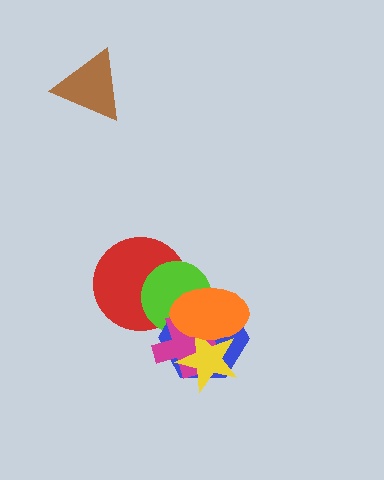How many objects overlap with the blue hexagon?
4 objects overlap with the blue hexagon.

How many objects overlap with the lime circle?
4 objects overlap with the lime circle.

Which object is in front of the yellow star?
The orange ellipse is in front of the yellow star.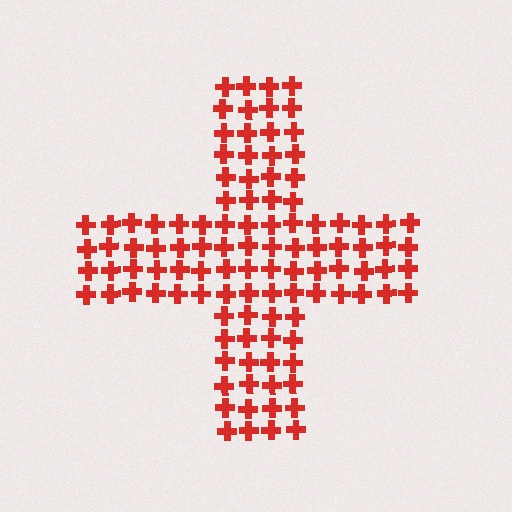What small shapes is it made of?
It is made of small crosses.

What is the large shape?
The large shape is a cross.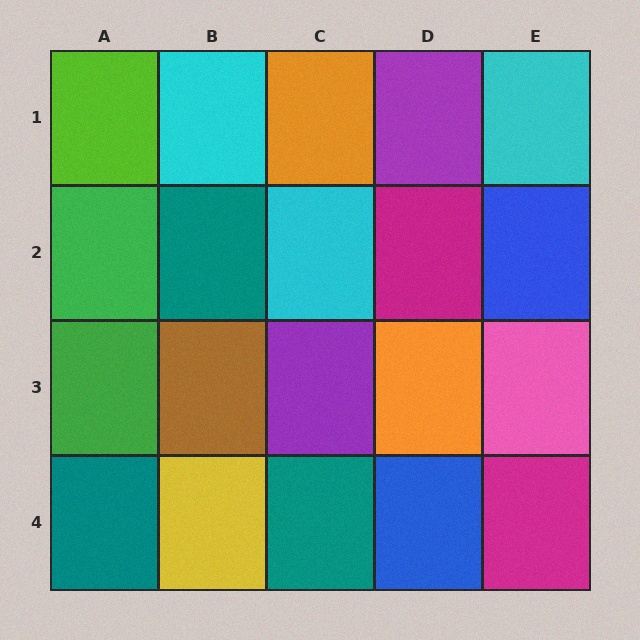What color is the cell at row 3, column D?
Orange.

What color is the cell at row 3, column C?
Purple.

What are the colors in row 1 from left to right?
Lime, cyan, orange, purple, cyan.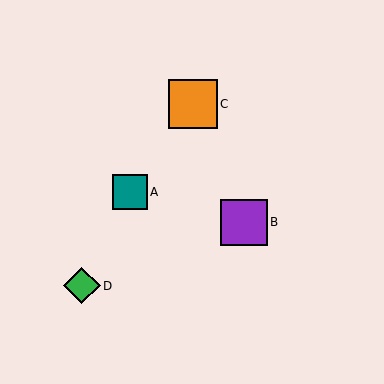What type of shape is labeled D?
Shape D is a green diamond.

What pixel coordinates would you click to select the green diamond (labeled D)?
Click at (82, 286) to select the green diamond D.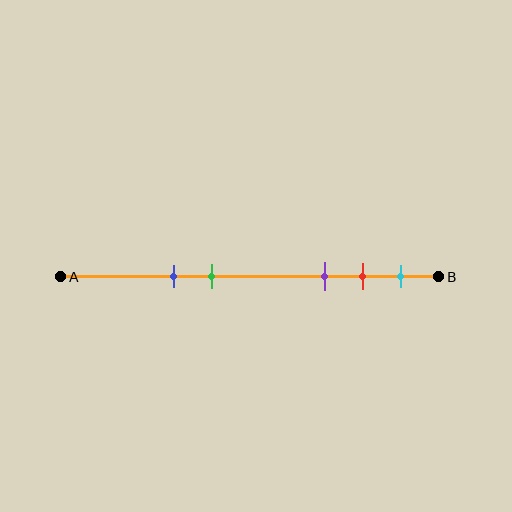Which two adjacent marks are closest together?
The red and cyan marks are the closest adjacent pair.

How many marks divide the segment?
There are 5 marks dividing the segment.